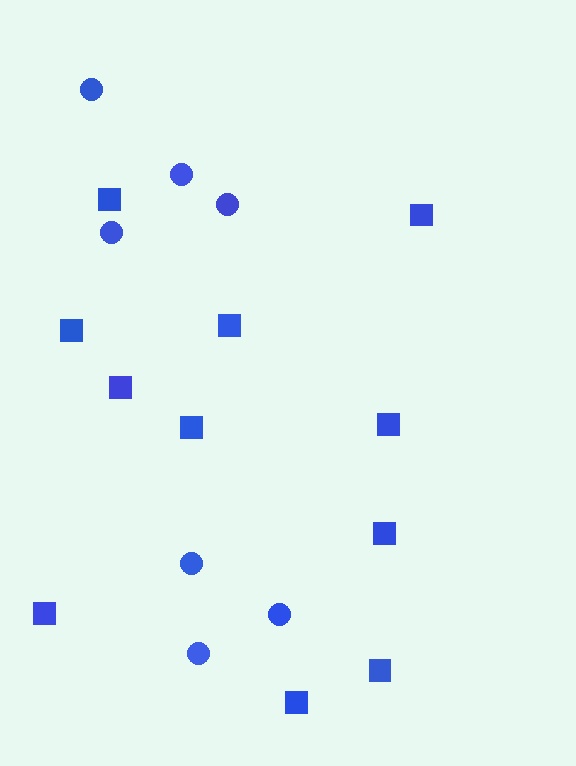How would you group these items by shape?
There are 2 groups: one group of circles (7) and one group of squares (11).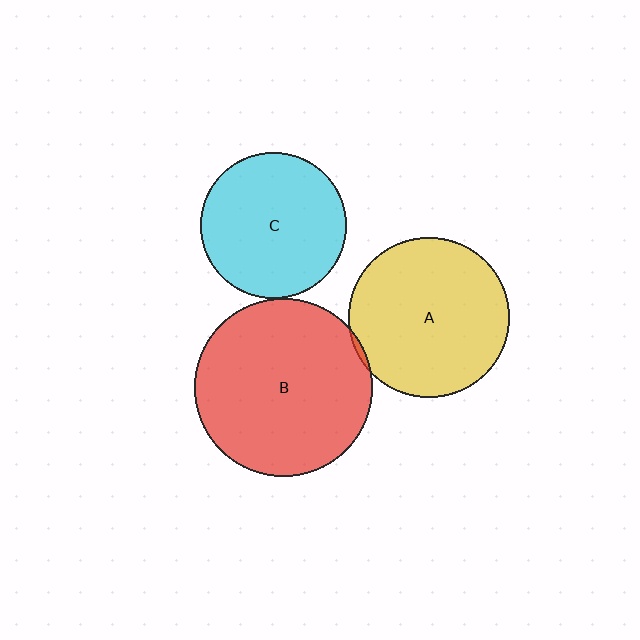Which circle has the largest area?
Circle B (red).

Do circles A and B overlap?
Yes.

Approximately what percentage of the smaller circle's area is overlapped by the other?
Approximately 5%.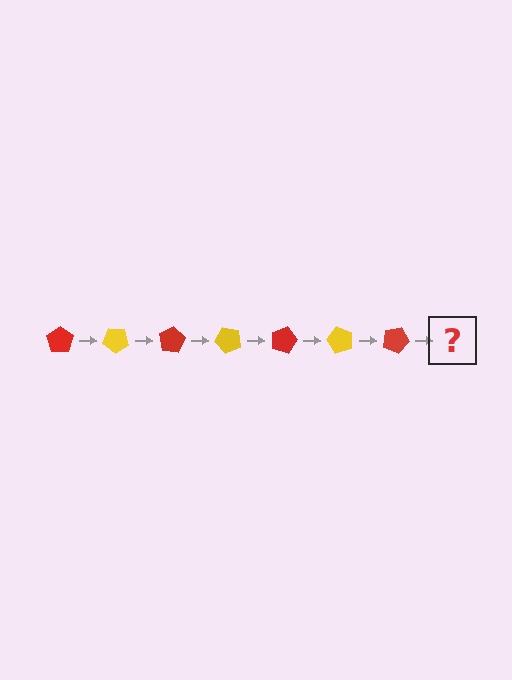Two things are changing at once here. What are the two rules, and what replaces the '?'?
The two rules are that it rotates 40 degrees each step and the color cycles through red and yellow. The '?' should be a yellow pentagon, rotated 280 degrees from the start.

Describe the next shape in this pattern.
It should be a yellow pentagon, rotated 280 degrees from the start.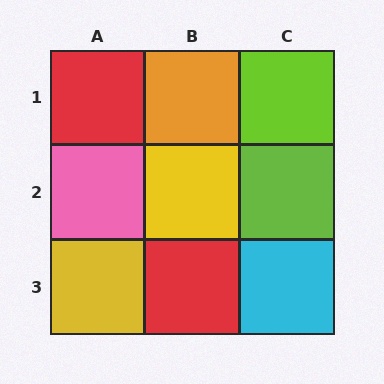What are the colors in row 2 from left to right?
Pink, yellow, lime.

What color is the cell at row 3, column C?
Cyan.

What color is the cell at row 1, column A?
Red.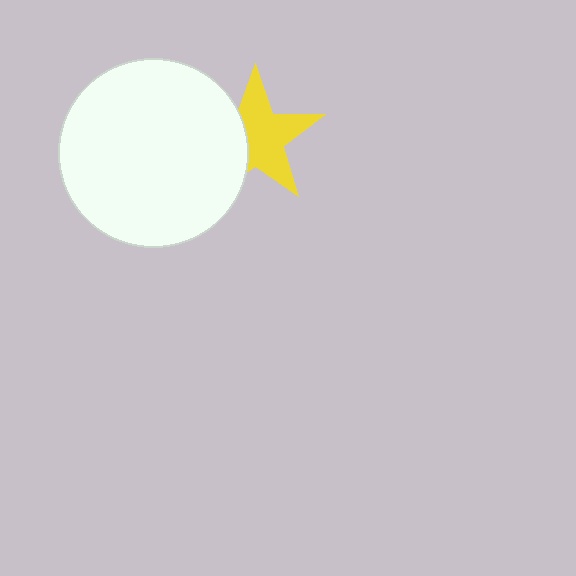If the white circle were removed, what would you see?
You would see the complete yellow star.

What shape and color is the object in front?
The object in front is a white circle.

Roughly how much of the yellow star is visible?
About half of it is visible (roughly 64%).